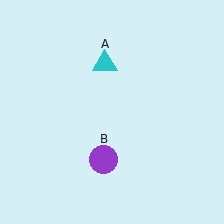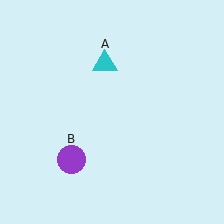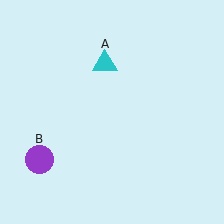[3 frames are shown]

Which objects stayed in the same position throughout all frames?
Cyan triangle (object A) remained stationary.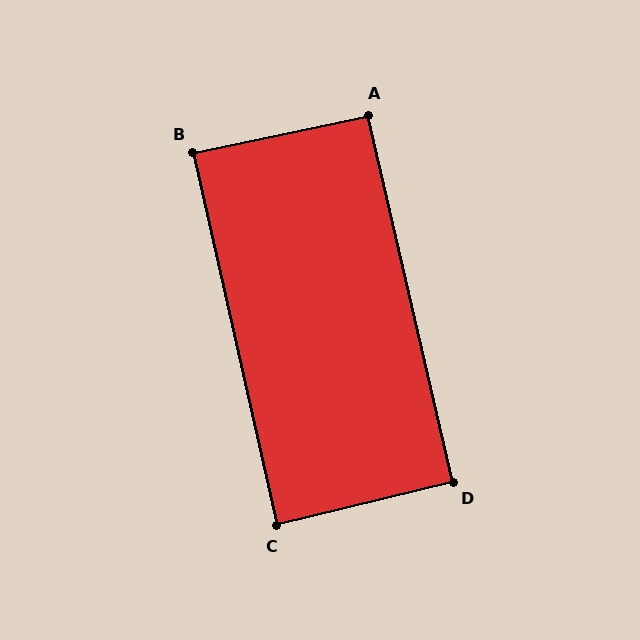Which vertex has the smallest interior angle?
C, at approximately 89 degrees.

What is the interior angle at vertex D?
Approximately 91 degrees (approximately right).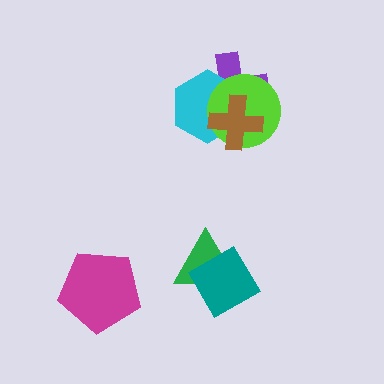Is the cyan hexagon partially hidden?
Yes, it is partially covered by another shape.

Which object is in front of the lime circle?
The brown cross is in front of the lime circle.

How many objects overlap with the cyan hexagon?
3 objects overlap with the cyan hexagon.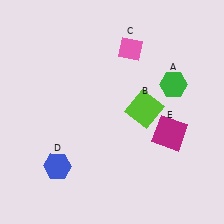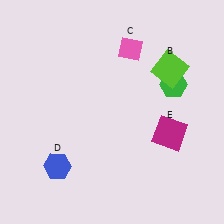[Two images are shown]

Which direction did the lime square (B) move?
The lime square (B) moved up.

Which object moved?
The lime square (B) moved up.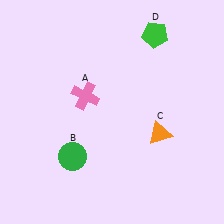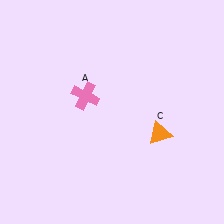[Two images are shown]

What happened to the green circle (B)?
The green circle (B) was removed in Image 2. It was in the bottom-left area of Image 1.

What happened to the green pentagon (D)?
The green pentagon (D) was removed in Image 2. It was in the top-right area of Image 1.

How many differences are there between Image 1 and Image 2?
There are 2 differences between the two images.